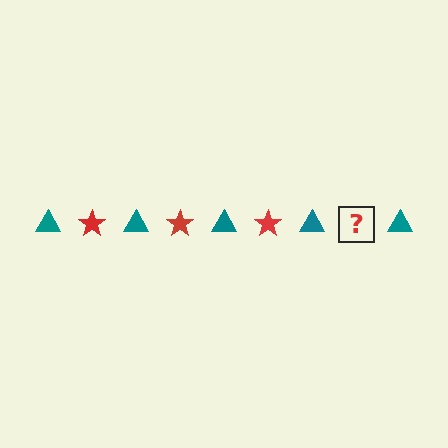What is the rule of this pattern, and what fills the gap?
The rule is that the pattern alternates between teal triangle and red star. The gap should be filled with a red star.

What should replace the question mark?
The question mark should be replaced with a red star.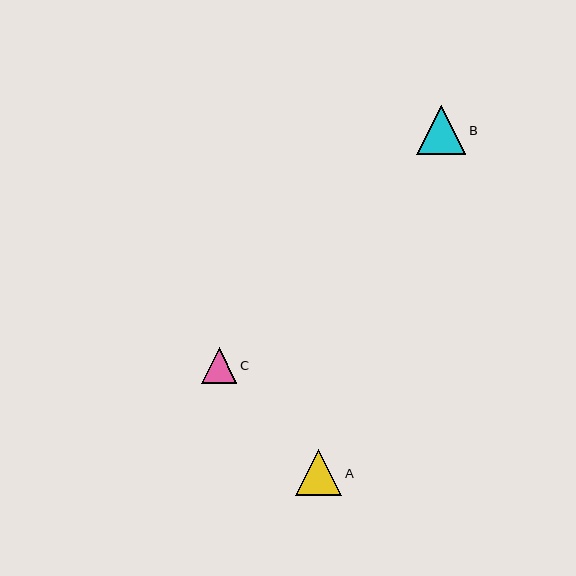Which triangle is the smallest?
Triangle C is the smallest with a size of approximately 35 pixels.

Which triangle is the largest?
Triangle B is the largest with a size of approximately 49 pixels.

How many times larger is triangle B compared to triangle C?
Triangle B is approximately 1.4 times the size of triangle C.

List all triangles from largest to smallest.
From largest to smallest: B, A, C.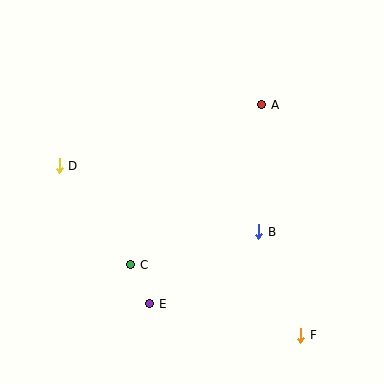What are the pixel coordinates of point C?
Point C is at (131, 265).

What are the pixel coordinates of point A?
Point A is at (262, 105).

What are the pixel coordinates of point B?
Point B is at (259, 232).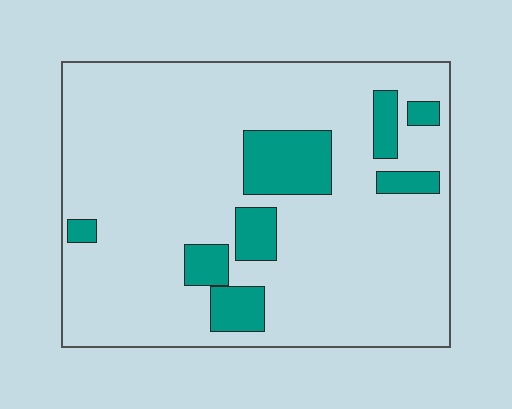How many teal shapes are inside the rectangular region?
8.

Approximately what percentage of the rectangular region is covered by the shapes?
Approximately 15%.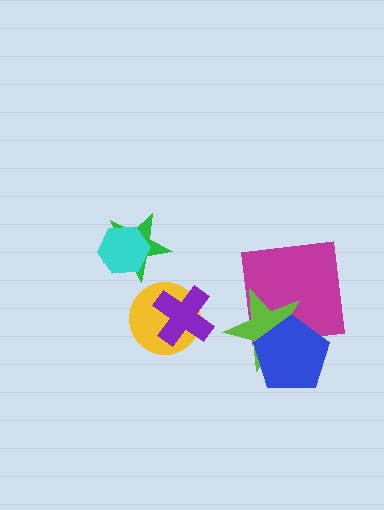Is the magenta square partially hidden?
Yes, it is partially covered by another shape.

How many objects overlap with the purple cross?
1 object overlaps with the purple cross.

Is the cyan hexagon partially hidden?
No, no other shape covers it.